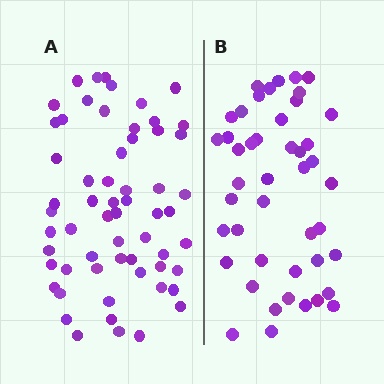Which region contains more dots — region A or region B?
Region A (the left region) has more dots.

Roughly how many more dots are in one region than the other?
Region A has approximately 15 more dots than region B.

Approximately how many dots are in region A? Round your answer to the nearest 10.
About 60 dots.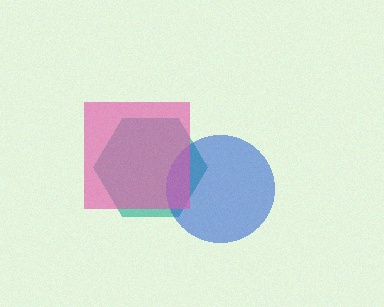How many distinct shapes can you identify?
There are 3 distinct shapes: a teal hexagon, a blue circle, a pink square.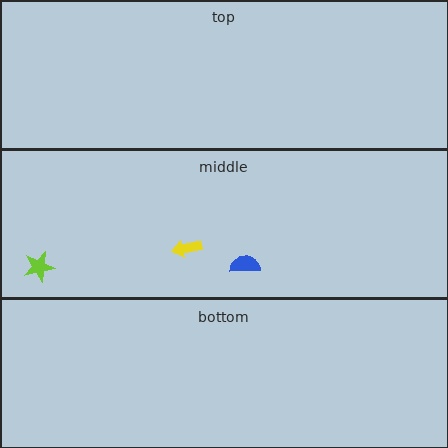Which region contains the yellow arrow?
The middle region.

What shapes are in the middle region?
The lime star, the yellow arrow, the blue semicircle.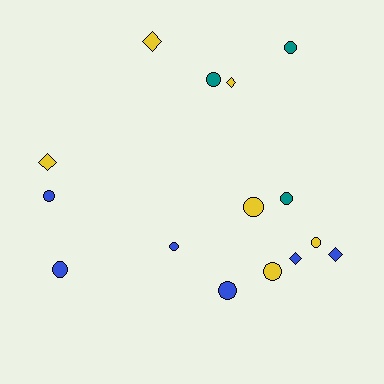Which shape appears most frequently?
Circle, with 10 objects.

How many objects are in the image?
There are 15 objects.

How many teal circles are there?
There are 3 teal circles.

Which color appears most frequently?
Yellow, with 6 objects.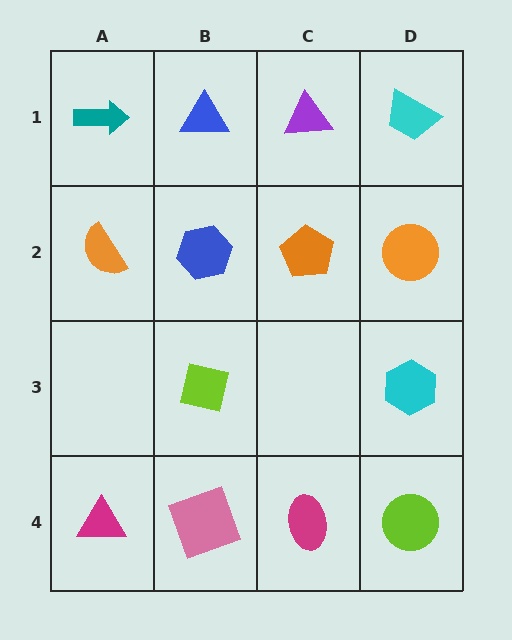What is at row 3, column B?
A lime square.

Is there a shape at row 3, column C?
No, that cell is empty.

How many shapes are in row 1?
4 shapes.